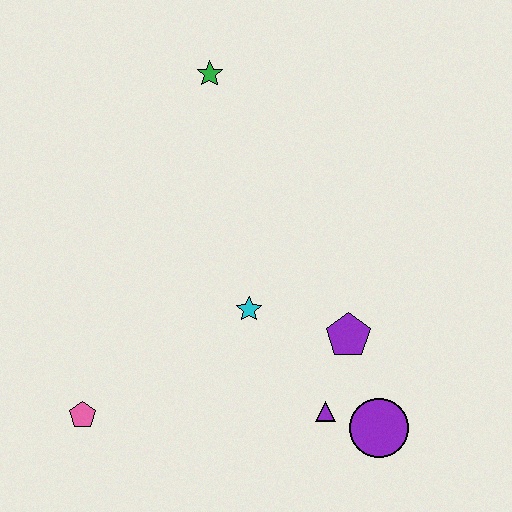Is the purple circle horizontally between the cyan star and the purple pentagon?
No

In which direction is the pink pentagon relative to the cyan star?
The pink pentagon is to the left of the cyan star.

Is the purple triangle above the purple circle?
Yes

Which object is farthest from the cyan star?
The green star is farthest from the cyan star.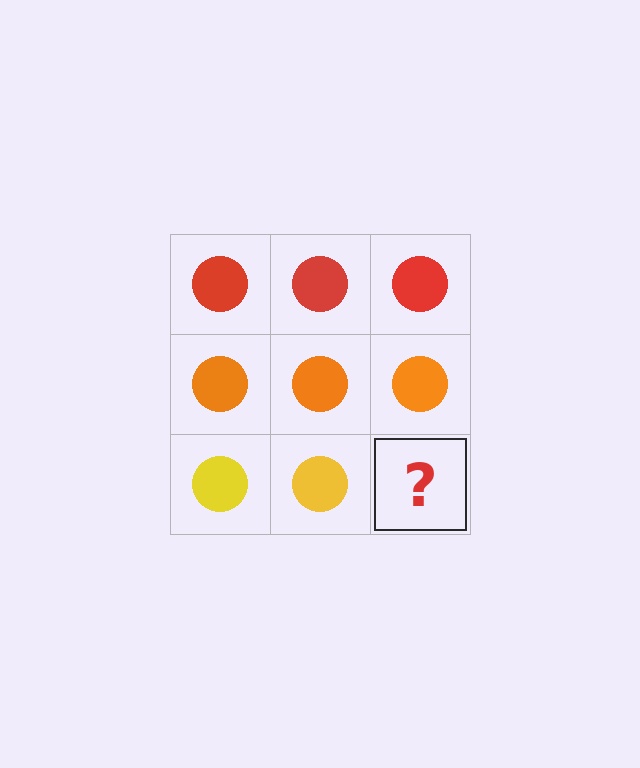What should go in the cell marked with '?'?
The missing cell should contain a yellow circle.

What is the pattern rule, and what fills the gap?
The rule is that each row has a consistent color. The gap should be filled with a yellow circle.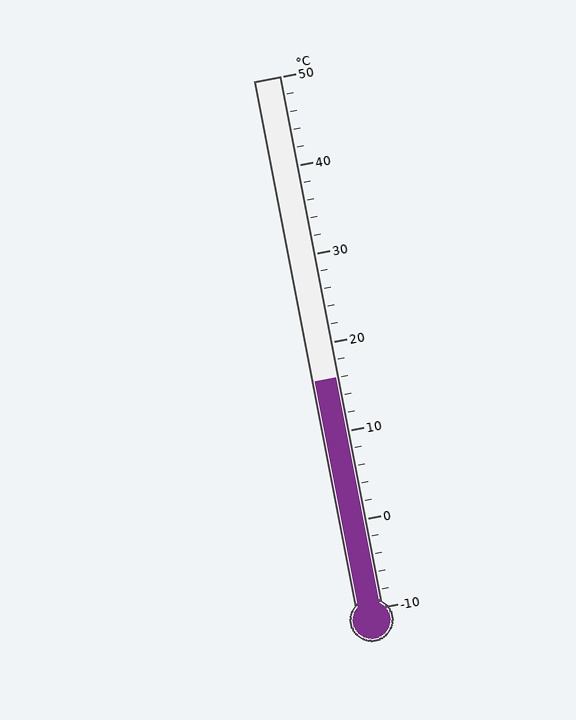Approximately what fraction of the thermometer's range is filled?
The thermometer is filled to approximately 45% of its range.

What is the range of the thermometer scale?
The thermometer scale ranges from -10°C to 50°C.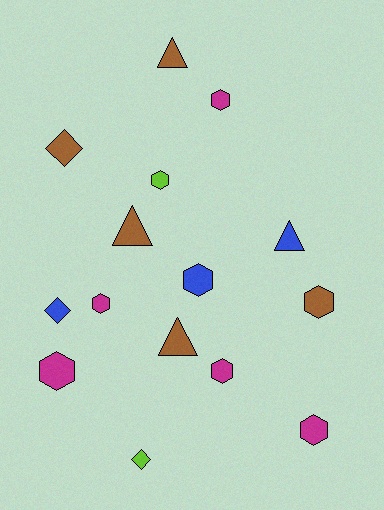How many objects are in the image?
There are 15 objects.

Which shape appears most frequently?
Hexagon, with 8 objects.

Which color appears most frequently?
Magenta, with 5 objects.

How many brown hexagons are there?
There is 1 brown hexagon.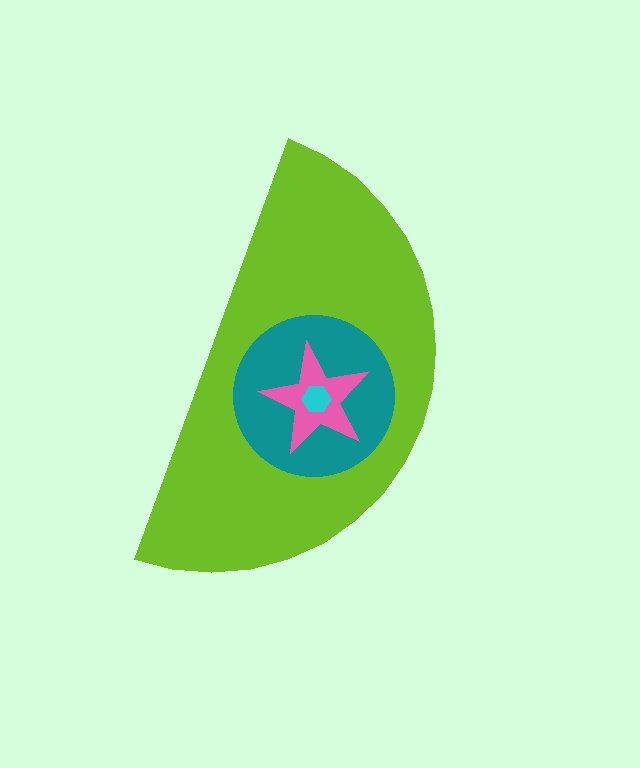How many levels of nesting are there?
4.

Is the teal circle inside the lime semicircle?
Yes.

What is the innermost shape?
The cyan hexagon.